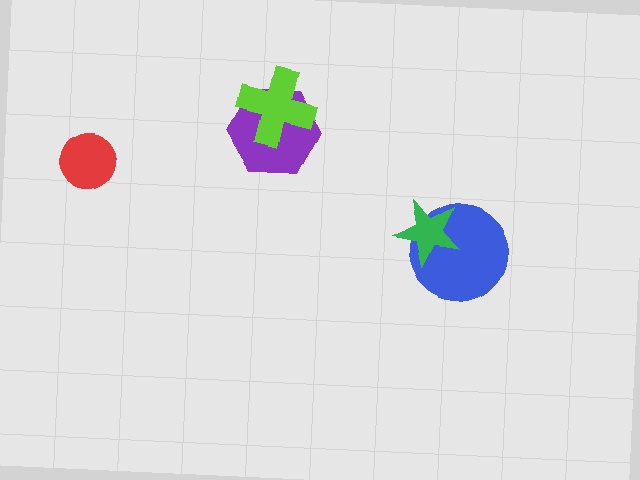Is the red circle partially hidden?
No, no other shape covers it.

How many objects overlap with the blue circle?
1 object overlaps with the blue circle.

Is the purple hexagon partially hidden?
Yes, it is partially covered by another shape.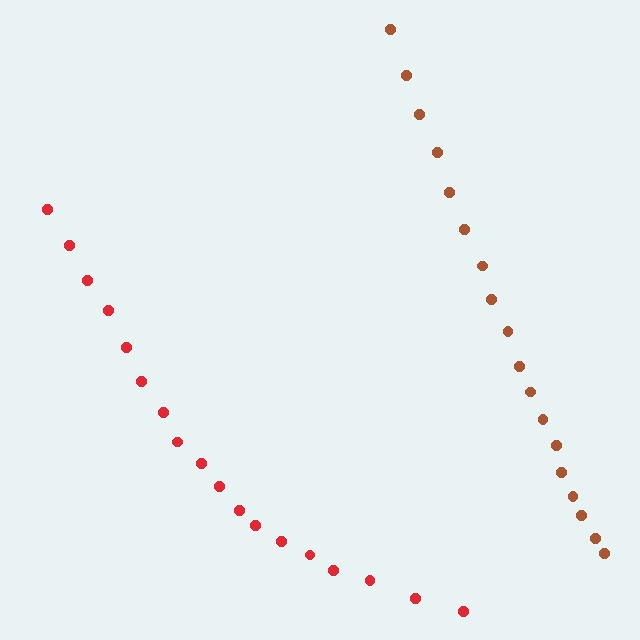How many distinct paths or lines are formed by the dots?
There are 2 distinct paths.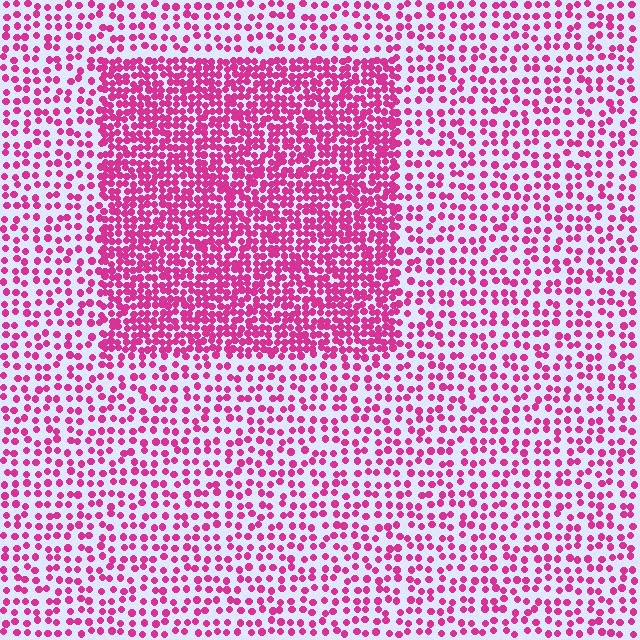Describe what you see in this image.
The image contains small magenta elements arranged at two different densities. A rectangle-shaped region is visible where the elements are more densely packed than the surrounding area.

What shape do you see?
I see a rectangle.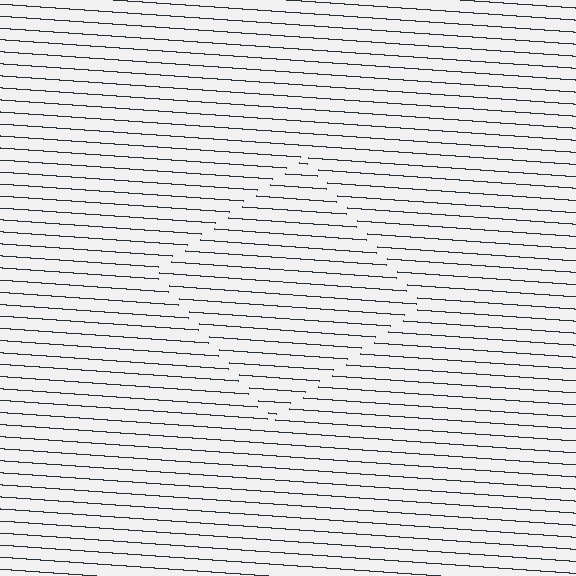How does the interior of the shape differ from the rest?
The interior of the shape contains the same grating, shifted by half a period — the contour is defined by the phase discontinuity where line-ends from the inner and outer gratings abut.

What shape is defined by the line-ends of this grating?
An illusory square. The interior of the shape contains the same grating, shifted by half a period — the contour is defined by the phase discontinuity where line-ends from the inner and outer gratings abut.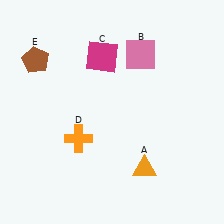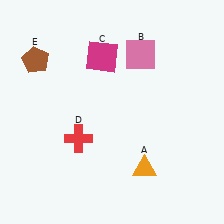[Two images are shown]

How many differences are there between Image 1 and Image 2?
There is 1 difference between the two images.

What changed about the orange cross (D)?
In Image 1, D is orange. In Image 2, it changed to red.